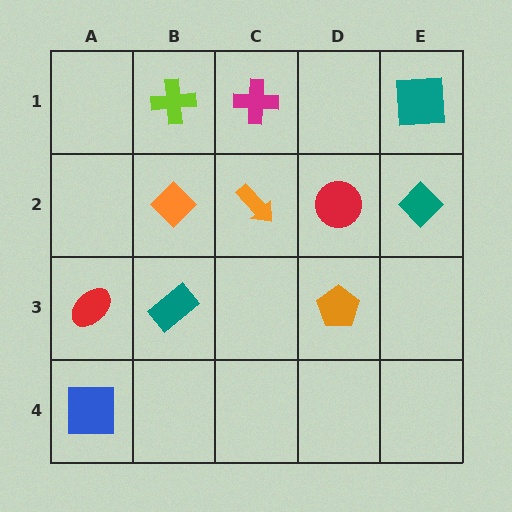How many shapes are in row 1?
3 shapes.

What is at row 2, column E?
A teal diamond.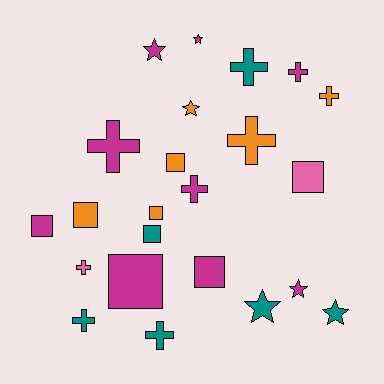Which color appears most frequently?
Magenta, with 9 objects.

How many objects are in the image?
There are 23 objects.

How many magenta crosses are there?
There are 3 magenta crosses.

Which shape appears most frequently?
Cross, with 9 objects.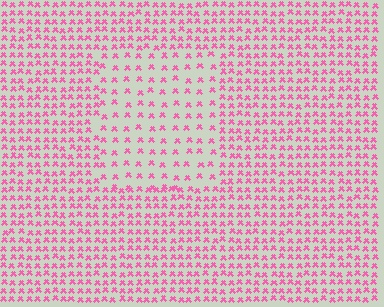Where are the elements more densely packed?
The elements are more densely packed outside the rectangle boundary.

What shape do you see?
I see a rectangle.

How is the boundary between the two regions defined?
The boundary is defined by a change in element density (approximately 2.1x ratio). All elements are the same color, size, and shape.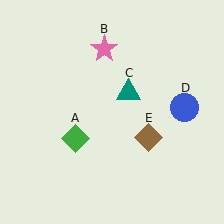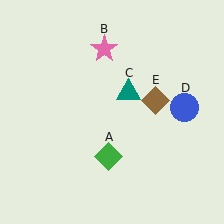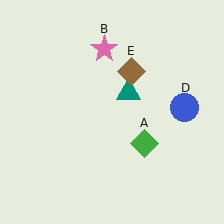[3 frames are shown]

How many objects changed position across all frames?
2 objects changed position: green diamond (object A), brown diamond (object E).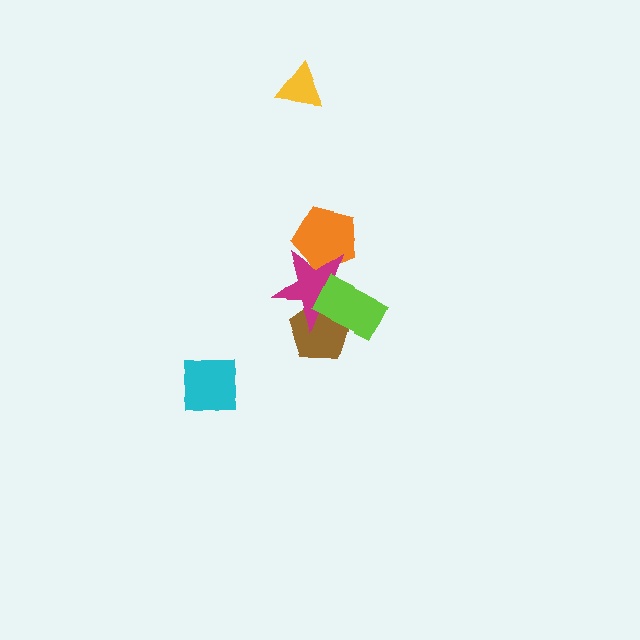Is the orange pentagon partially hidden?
Yes, it is partially covered by another shape.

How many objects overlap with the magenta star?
3 objects overlap with the magenta star.